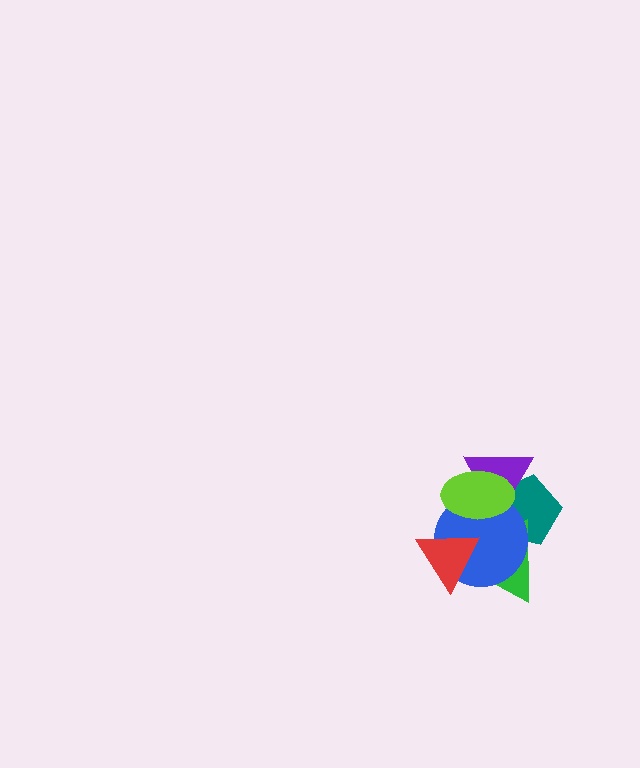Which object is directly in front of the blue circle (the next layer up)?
The lime ellipse is directly in front of the blue circle.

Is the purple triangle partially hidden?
Yes, it is partially covered by another shape.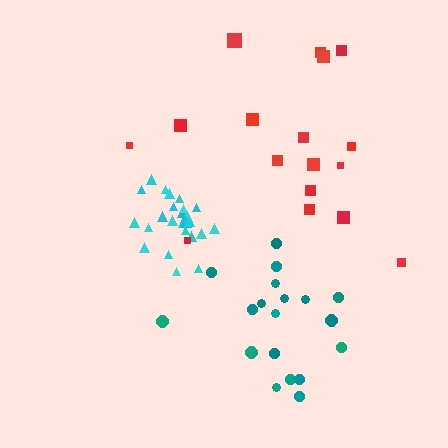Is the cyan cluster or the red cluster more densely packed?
Cyan.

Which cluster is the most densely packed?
Cyan.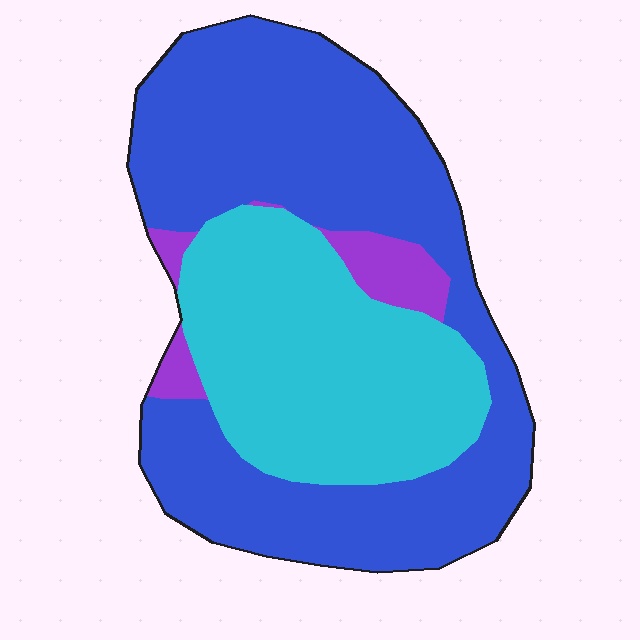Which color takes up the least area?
Purple, at roughly 5%.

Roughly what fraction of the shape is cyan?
Cyan covers about 35% of the shape.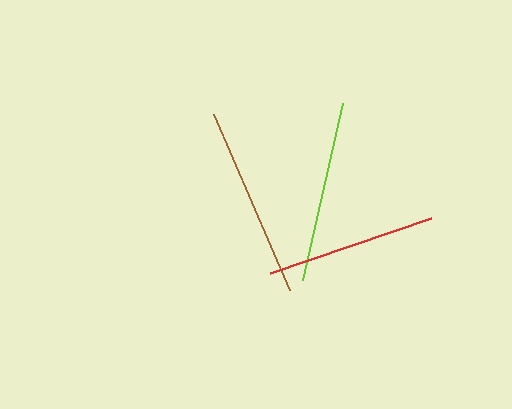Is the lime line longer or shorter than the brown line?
The brown line is longer than the lime line.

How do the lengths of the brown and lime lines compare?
The brown and lime lines are approximately the same length.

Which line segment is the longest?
The brown line is the longest at approximately 192 pixels.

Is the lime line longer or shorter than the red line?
The lime line is longer than the red line.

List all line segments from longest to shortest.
From longest to shortest: brown, lime, red.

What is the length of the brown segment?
The brown segment is approximately 192 pixels long.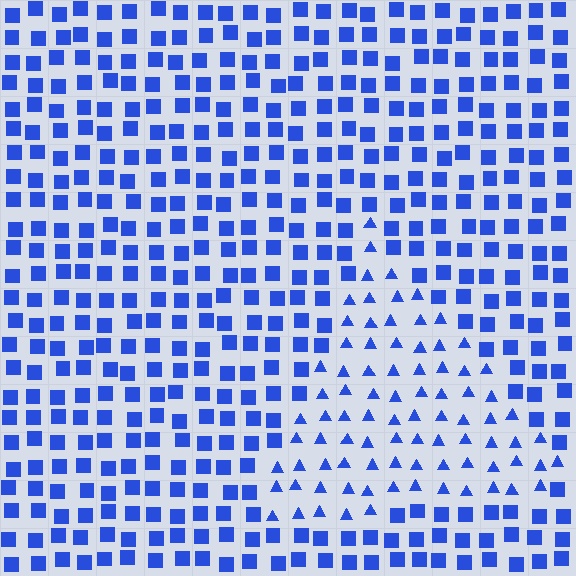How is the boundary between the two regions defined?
The boundary is defined by a change in element shape: triangles inside vs. squares outside. All elements share the same color and spacing.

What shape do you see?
I see a triangle.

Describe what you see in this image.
The image is filled with small blue elements arranged in a uniform grid. A triangle-shaped region contains triangles, while the surrounding area contains squares. The boundary is defined purely by the change in element shape.